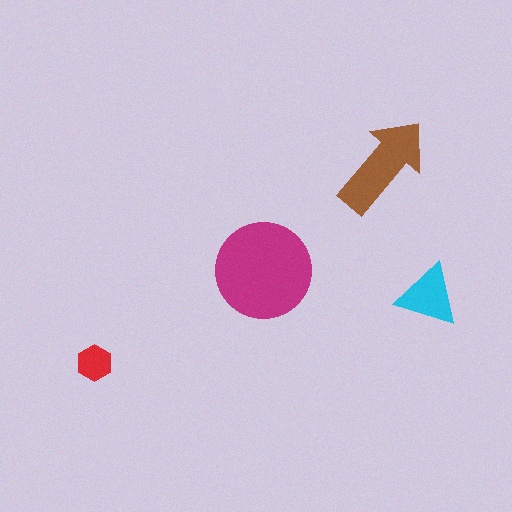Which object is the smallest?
The red hexagon.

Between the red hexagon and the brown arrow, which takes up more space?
The brown arrow.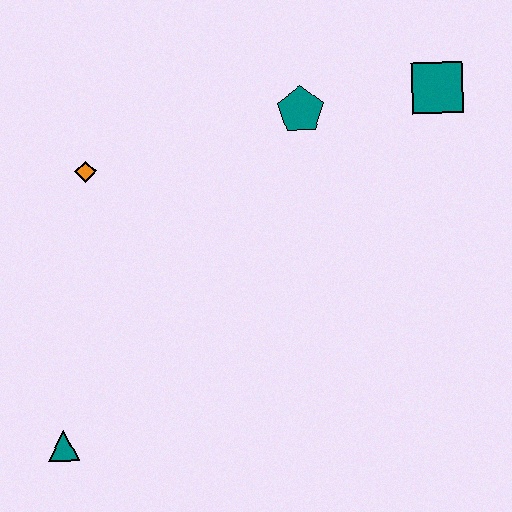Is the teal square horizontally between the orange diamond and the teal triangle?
No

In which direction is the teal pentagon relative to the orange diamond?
The teal pentagon is to the right of the orange diamond.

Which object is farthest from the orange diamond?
The teal square is farthest from the orange diamond.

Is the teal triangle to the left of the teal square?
Yes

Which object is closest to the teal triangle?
The orange diamond is closest to the teal triangle.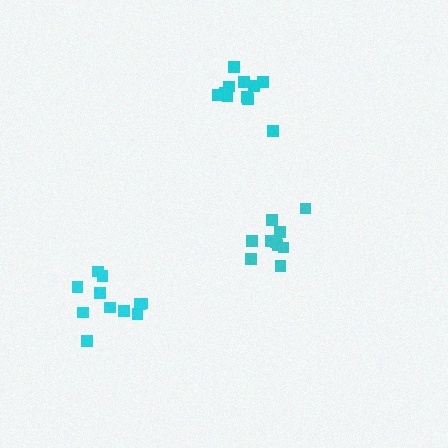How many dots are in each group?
Group 1: 11 dots, Group 2: 10 dots, Group 3: 11 dots (32 total).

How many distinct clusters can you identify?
There are 3 distinct clusters.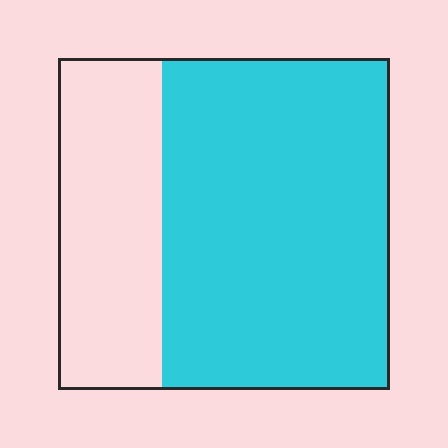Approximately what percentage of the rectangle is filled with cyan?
Approximately 70%.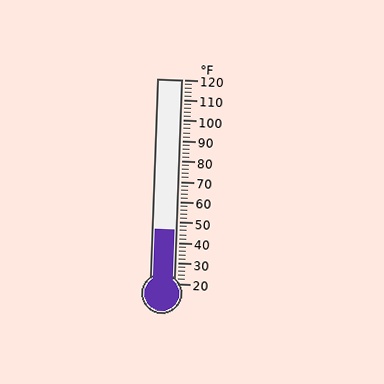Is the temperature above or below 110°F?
The temperature is below 110°F.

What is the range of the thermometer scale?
The thermometer scale ranges from 20°F to 120°F.